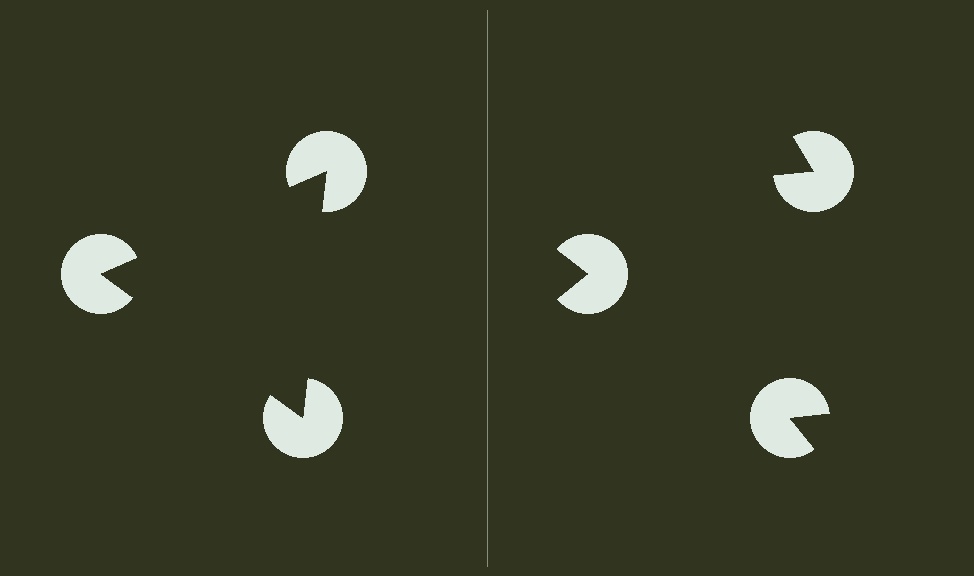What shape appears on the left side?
An illusory triangle.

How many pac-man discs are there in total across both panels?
6 — 3 on each side.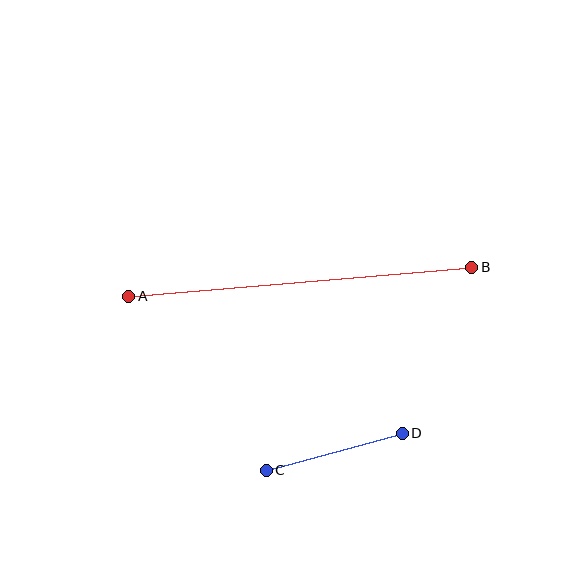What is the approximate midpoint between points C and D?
The midpoint is at approximately (334, 452) pixels.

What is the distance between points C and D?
The distance is approximately 141 pixels.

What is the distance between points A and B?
The distance is approximately 344 pixels.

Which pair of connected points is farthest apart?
Points A and B are farthest apart.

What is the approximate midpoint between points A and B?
The midpoint is at approximately (300, 282) pixels.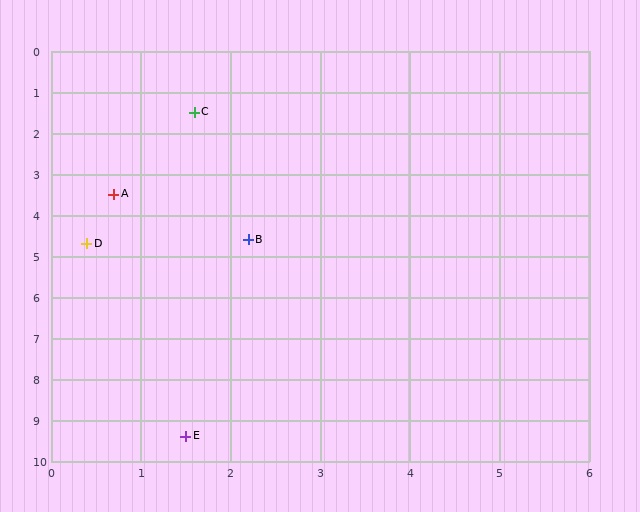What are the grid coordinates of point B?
Point B is at approximately (2.2, 4.6).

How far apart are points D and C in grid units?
Points D and C are about 3.4 grid units apart.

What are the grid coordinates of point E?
Point E is at approximately (1.5, 9.4).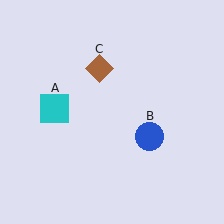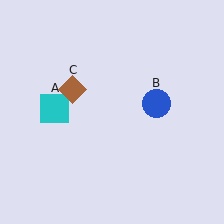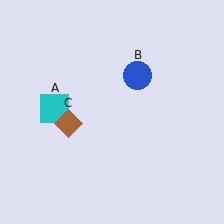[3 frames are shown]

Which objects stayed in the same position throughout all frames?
Cyan square (object A) remained stationary.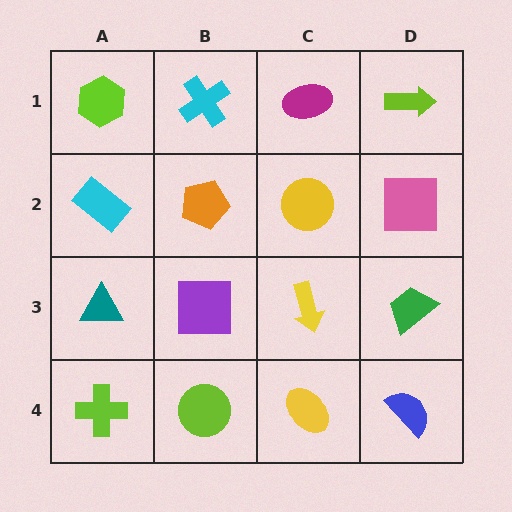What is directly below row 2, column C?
A yellow arrow.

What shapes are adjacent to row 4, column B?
A purple square (row 3, column B), a lime cross (row 4, column A), a yellow ellipse (row 4, column C).